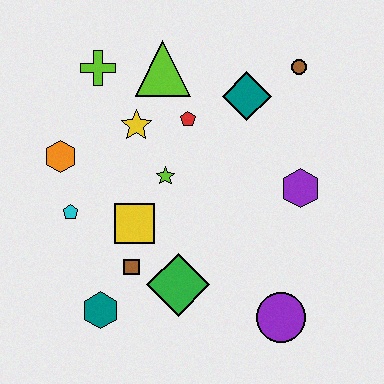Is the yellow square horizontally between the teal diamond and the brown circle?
No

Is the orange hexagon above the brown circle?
No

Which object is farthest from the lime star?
The purple circle is farthest from the lime star.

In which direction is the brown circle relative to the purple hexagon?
The brown circle is above the purple hexagon.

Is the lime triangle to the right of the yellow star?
Yes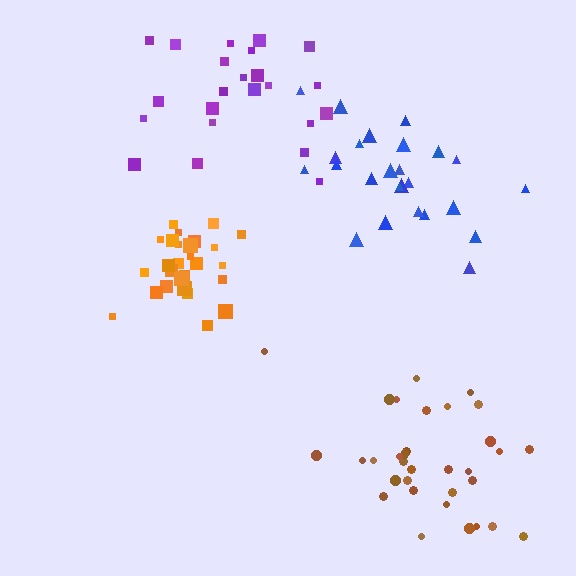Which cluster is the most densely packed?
Orange.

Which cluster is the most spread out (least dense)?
Purple.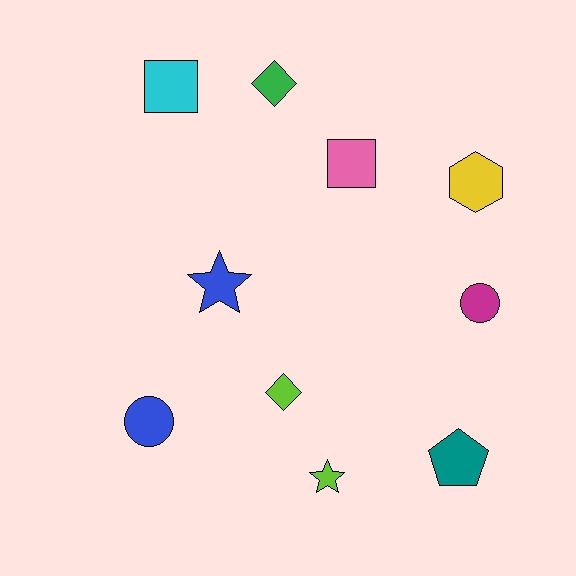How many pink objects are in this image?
There is 1 pink object.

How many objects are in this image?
There are 10 objects.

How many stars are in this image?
There are 2 stars.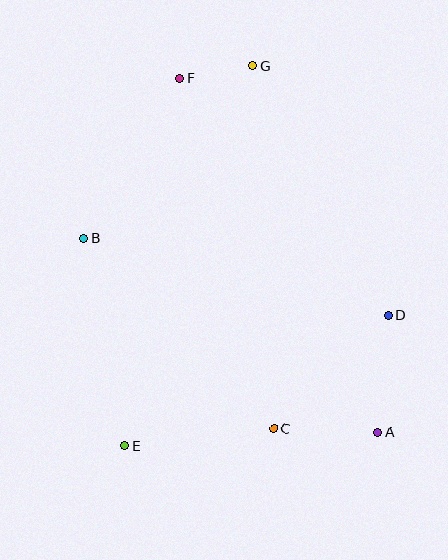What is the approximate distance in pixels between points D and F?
The distance between D and F is approximately 316 pixels.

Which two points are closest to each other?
Points F and G are closest to each other.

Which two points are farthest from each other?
Points A and F are farthest from each other.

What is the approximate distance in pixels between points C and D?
The distance between C and D is approximately 161 pixels.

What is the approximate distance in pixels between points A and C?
The distance between A and C is approximately 105 pixels.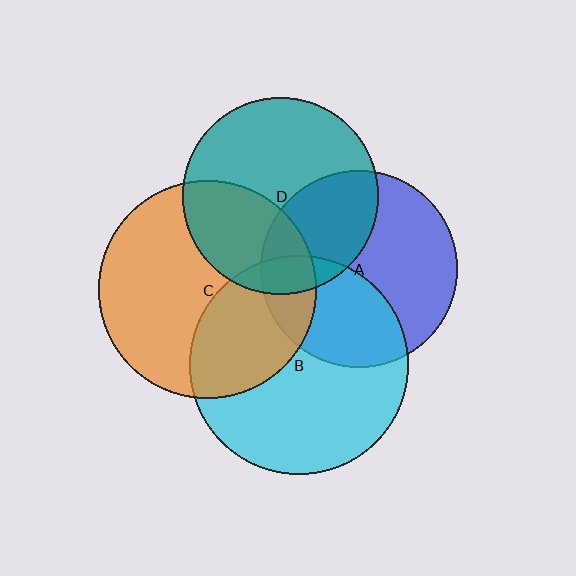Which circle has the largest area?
Circle B (cyan).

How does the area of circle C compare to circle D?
Approximately 1.2 times.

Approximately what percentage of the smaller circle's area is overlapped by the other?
Approximately 35%.